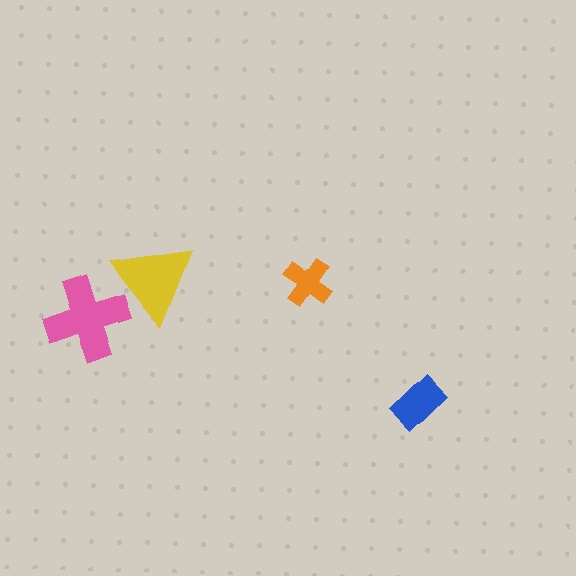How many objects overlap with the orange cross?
0 objects overlap with the orange cross.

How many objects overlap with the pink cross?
1 object overlaps with the pink cross.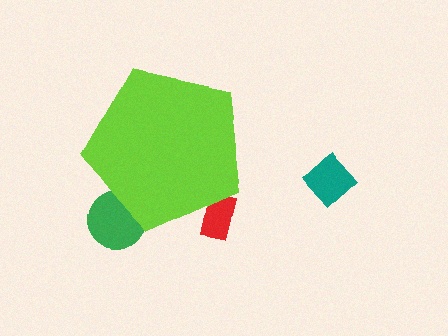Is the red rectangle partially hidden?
Yes, the red rectangle is partially hidden behind the lime pentagon.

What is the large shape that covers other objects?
A lime pentagon.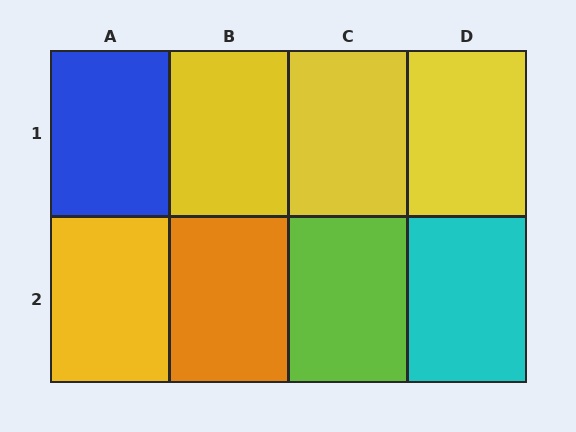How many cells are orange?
1 cell is orange.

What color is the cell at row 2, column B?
Orange.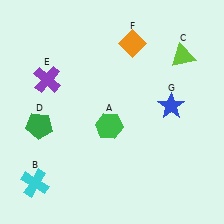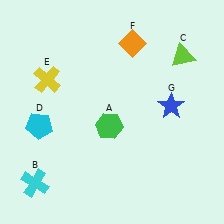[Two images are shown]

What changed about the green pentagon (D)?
In Image 1, D is green. In Image 2, it changed to cyan.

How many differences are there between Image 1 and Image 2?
There are 2 differences between the two images.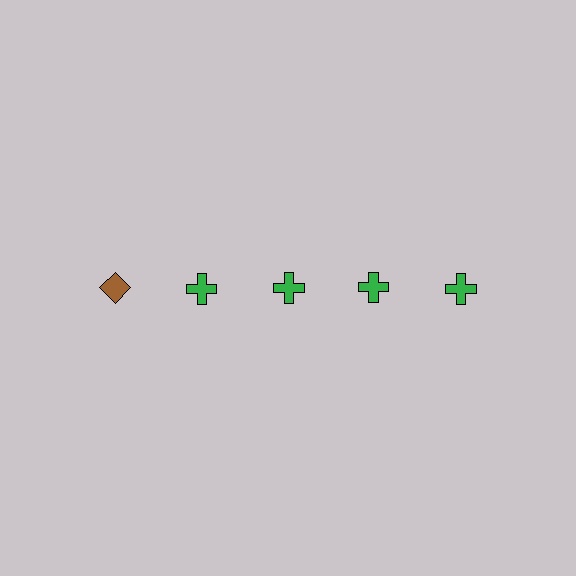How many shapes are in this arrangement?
There are 5 shapes arranged in a grid pattern.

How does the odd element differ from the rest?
It differs in both color (brown instead of green) and shape (diamond instead of cross).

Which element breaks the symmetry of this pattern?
The brown diamond in the top row, leftmost column breaks the symmetry. All other shapes are green crosses.